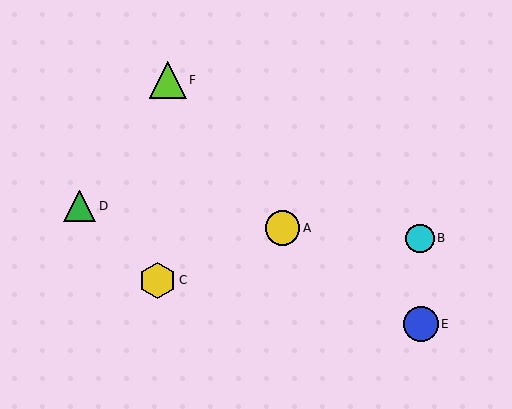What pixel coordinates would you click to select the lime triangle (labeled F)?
Click at (168, 80) to select the lime triangle F.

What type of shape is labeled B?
Shape B is a cyan circle.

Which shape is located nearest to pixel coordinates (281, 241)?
The yellow circle (labeled A) at (282, 228) is nearest to that location.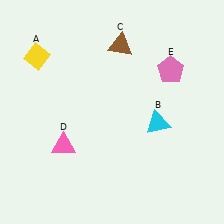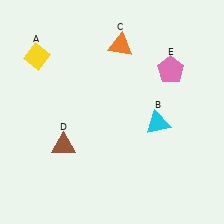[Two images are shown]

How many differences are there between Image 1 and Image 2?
There are 2 differences between the two images.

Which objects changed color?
C changed from brown to orange. D changed from pink to brown.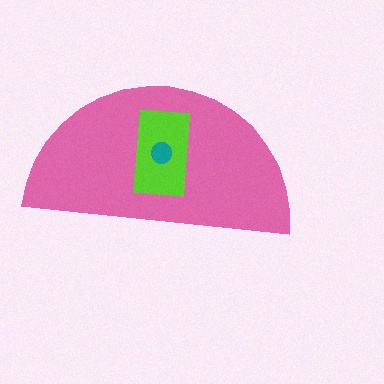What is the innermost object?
The teal circle.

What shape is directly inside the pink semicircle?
The lime rectangle.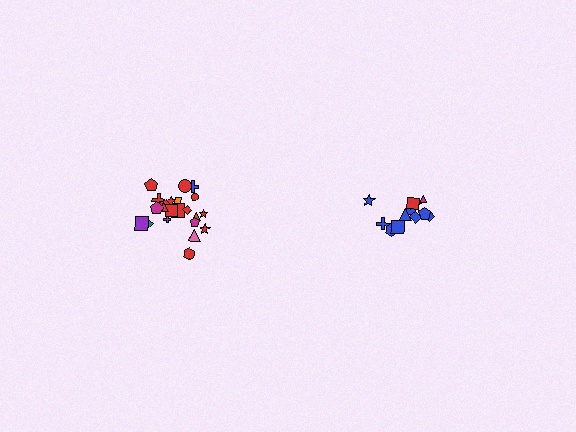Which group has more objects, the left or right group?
The left group.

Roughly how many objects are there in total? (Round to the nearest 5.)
Roughly 35 objects in total.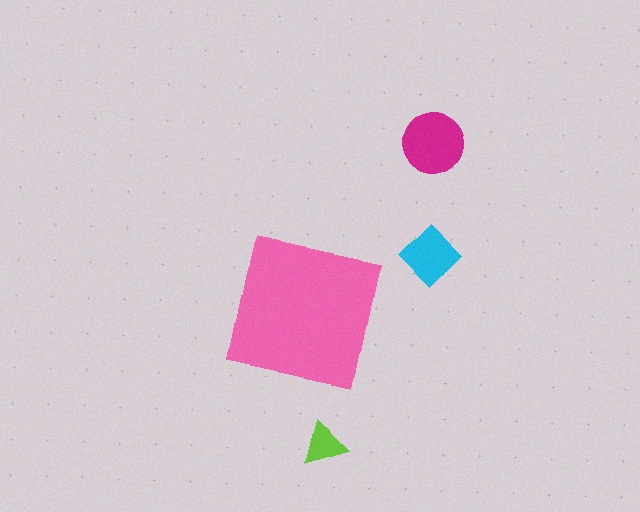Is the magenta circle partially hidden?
No, the magenta circle is fully visible.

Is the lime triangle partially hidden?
No, the lime triangle is fully visible.